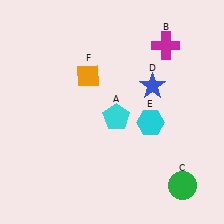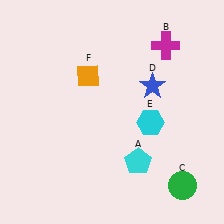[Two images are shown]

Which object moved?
The cyan pentagon (A) moved down.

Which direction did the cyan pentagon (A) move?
The cyan pentagon (A) moved down.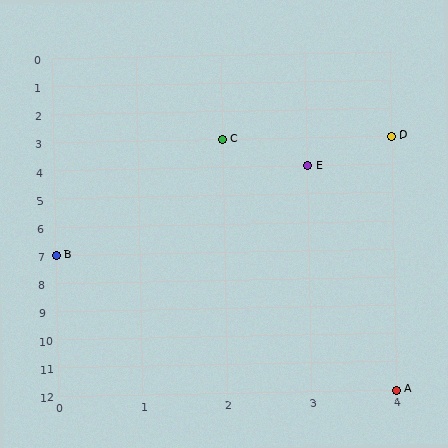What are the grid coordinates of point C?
Point C is at grid coordinates (2, 3).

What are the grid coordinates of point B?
Point B is at grid coordinates (0, 7).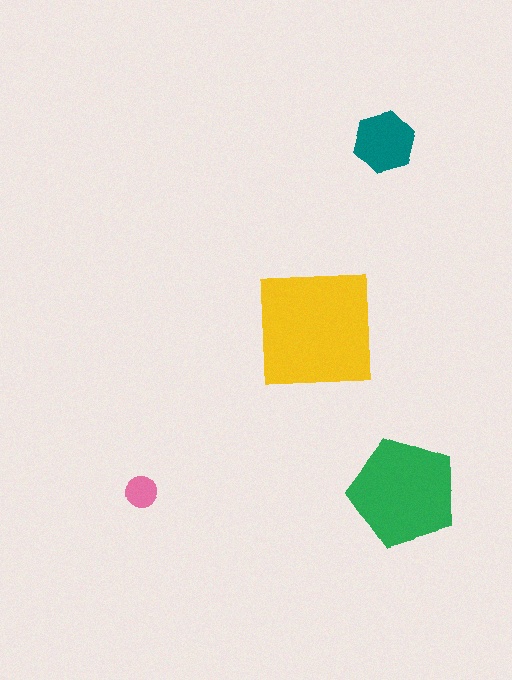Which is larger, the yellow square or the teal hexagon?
The yellow square.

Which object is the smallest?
The pink circle.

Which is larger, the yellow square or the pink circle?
The yellow square.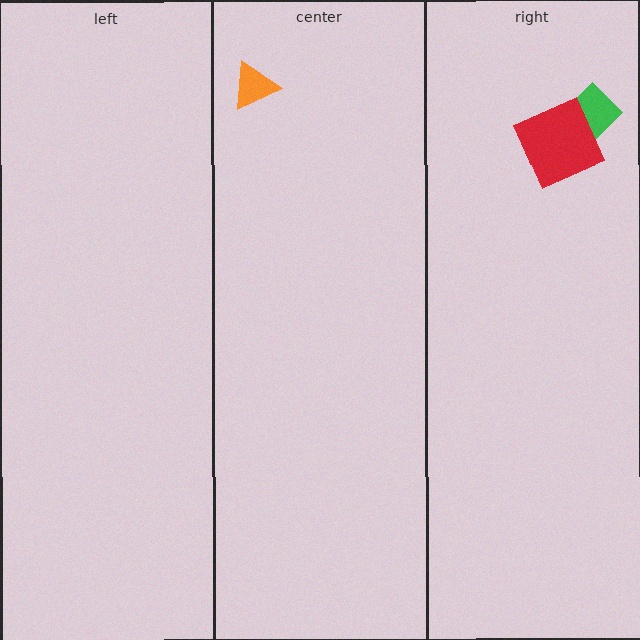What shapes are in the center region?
The orange triangle.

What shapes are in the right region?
The green diamond, the red square.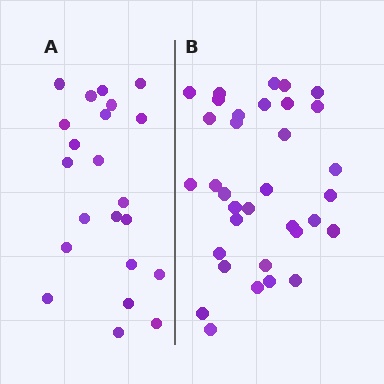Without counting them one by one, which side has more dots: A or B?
Region B (the right region) has more dots.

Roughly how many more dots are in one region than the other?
Region B has roughly 12 or so more dots than region A.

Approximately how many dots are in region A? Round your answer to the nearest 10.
About 20 dots. (The exact count is 22, which rounds to 20.)